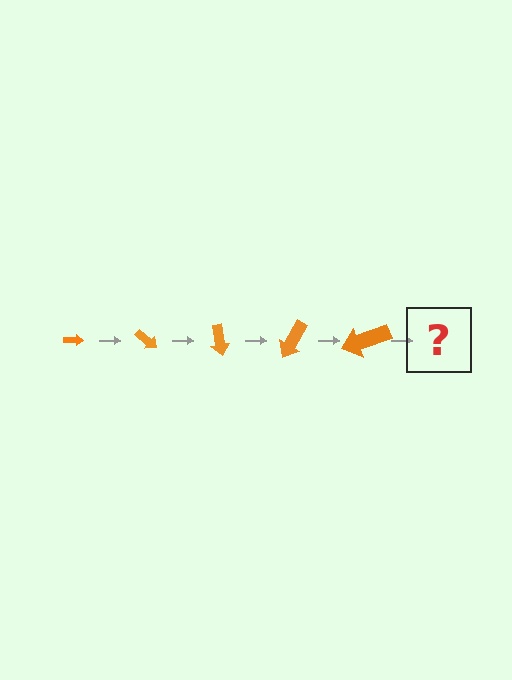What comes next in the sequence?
The next element should be an arrow, larger than the previous one and rotated 200 degrees from the start.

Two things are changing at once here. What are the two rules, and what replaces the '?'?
The two rules are that the arrow grows larger each step and it rotates 40 degrees each step. The '?' should be an arrow, larger than the previous one and rotated 200 degrees from the start.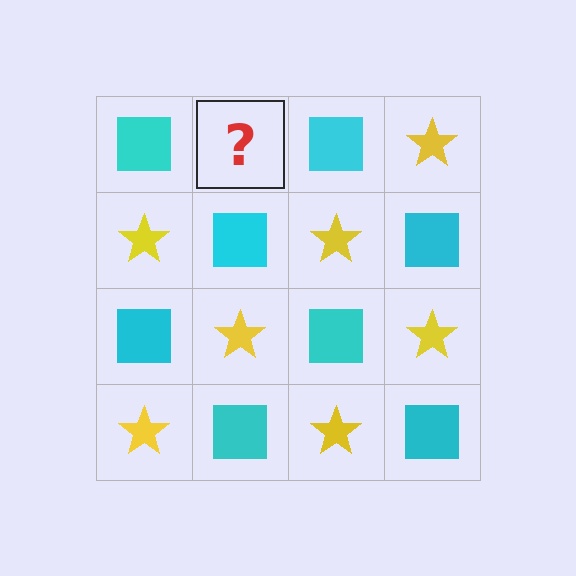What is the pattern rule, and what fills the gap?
The rule is that it alternates cyan square and yellow star in a checkerboard pattern. The gap should be filled with a yellow star.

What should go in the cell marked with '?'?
The missing cell should contain a yellow star.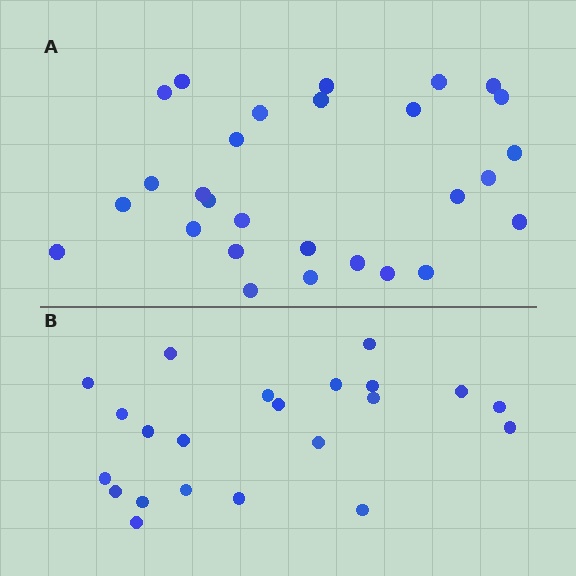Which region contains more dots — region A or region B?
Region A (the top region) has more dots.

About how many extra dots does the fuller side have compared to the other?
Region A has about 6 more dots than region B.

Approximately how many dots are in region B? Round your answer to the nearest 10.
About 20 dots. (The exact count is 22, which rounds to 20.)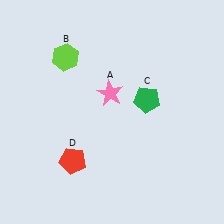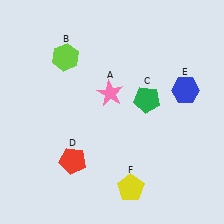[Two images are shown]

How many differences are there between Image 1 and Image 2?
There are 2 differences between the two images.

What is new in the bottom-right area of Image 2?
A yellow pentagon (F) was added in the bottom-right area of Image 2.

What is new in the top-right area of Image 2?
A blue hexagon (E) was added in the top-right area of Image 2.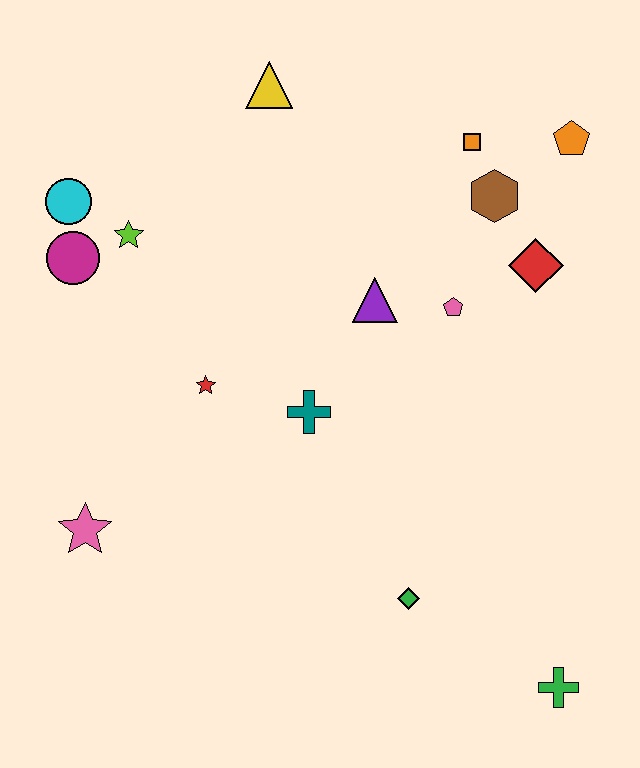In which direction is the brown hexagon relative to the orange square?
The brown hexagon is below the orange square.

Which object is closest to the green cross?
The green diamond is closest to the green cross.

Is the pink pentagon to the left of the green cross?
Yes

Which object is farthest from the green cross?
The cyan circle is farthest from the green cross.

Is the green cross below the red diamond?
Yes